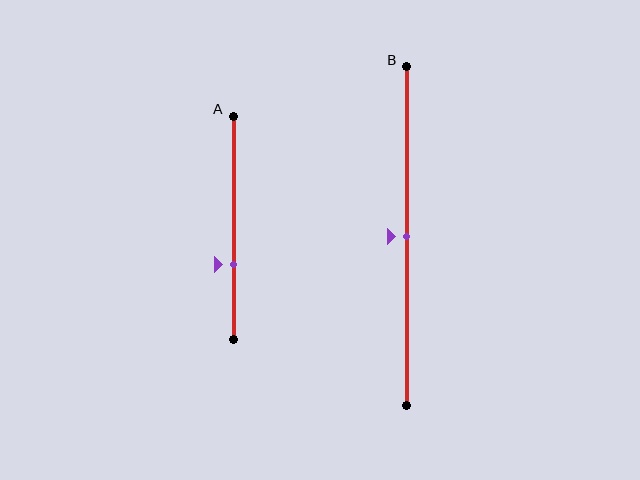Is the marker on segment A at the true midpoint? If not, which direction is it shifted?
No, the marker on segment A is shifted downward by about 16% of the segment length.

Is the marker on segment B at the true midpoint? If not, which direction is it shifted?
Yes, the marker on segment B is at the true midpoint.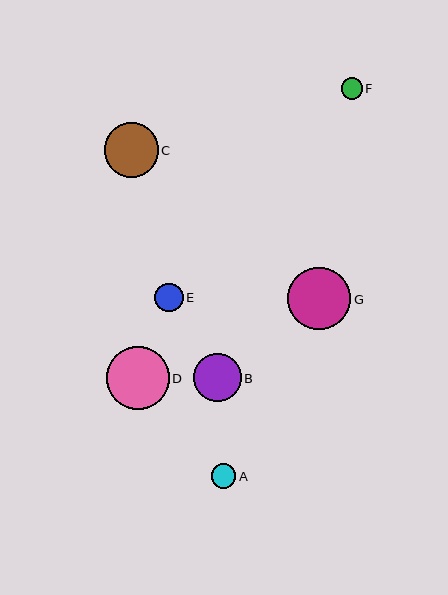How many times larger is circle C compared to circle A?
Circle C is approximately 2.2 times the size of circle A.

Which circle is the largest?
Circle D is the largest with a size of approximately 63 pixels.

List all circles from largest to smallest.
From largest to smallest: D, G, C, B, E, A, F.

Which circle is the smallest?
Circle F is the smallest with a size of approximately 21 pixels.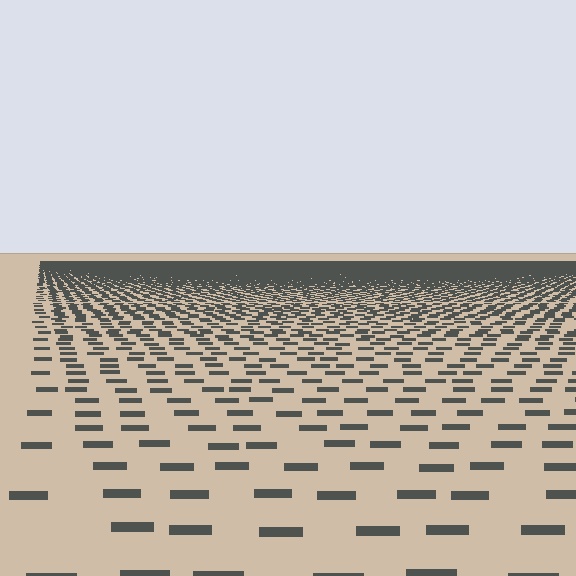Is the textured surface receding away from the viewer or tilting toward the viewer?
The surface is receding away from the viewer. Texture elements get smaller and denser toward the top.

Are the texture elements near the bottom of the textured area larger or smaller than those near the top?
Larger. Near the bottom, elements are closer to the viewer and appear at a bigger on-screen size.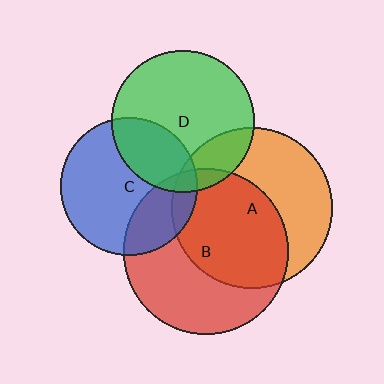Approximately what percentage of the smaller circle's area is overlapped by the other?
Approximately 30%.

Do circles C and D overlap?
Yes.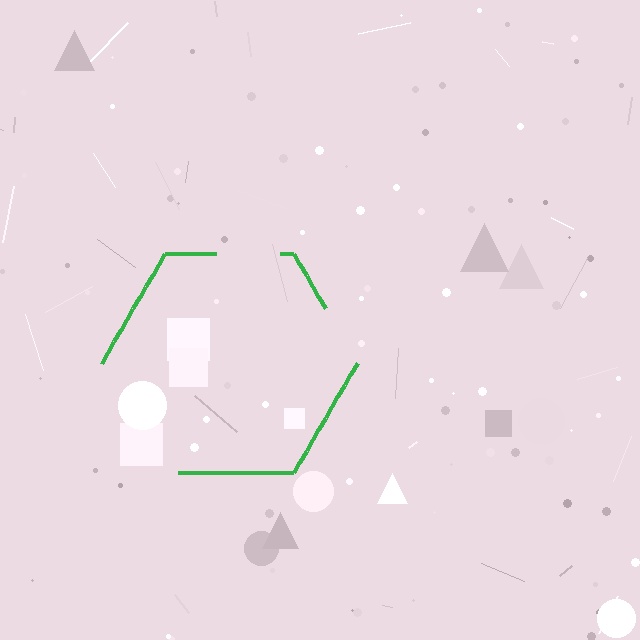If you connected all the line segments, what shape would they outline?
They would outline a hexagon.